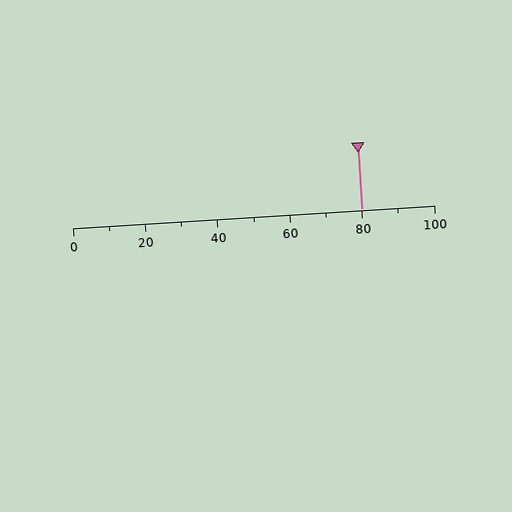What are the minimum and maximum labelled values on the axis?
The axis runs from 0 to 100.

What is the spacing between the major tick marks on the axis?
The major ticks are spaced 20 apart.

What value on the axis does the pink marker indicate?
The marker indicates approximately 80.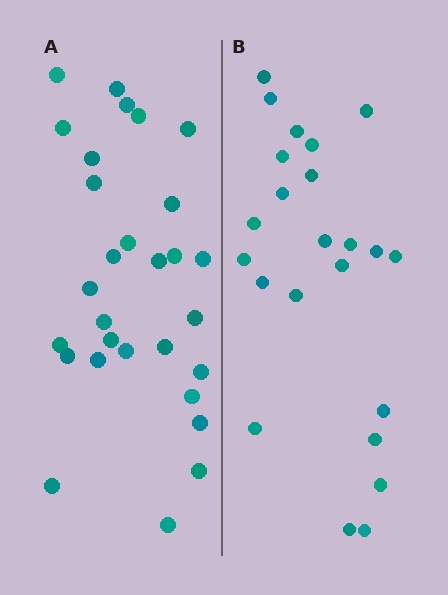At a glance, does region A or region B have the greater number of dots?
Region A (the left region) has more dots.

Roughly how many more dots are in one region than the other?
Region A has about 6 more dots than region B.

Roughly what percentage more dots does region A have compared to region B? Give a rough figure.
About 25% more.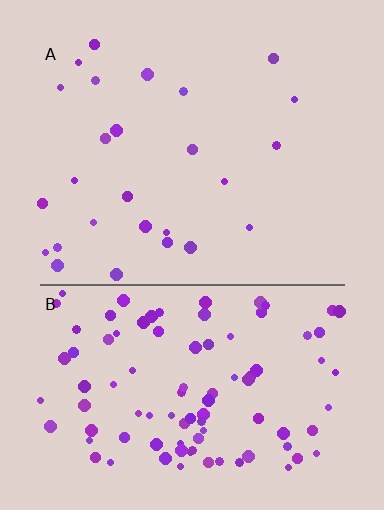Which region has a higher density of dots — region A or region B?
B (the bottom).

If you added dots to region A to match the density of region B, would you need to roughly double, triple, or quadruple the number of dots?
Approximately quadruple.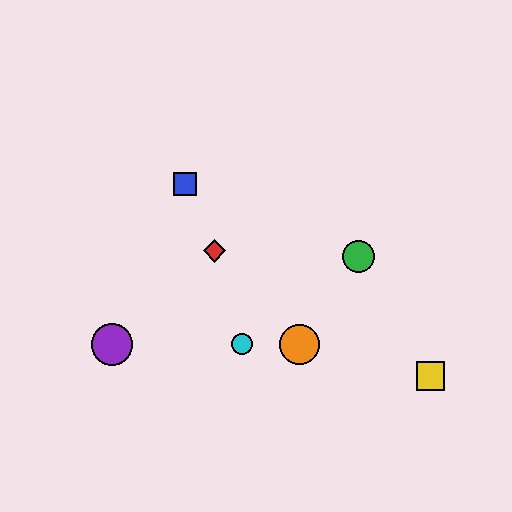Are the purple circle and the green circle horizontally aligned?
No, the purple circle is at y≈344 and the green circle is at y≈257.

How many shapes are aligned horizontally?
3 shapes (the purple circle, the orange circle, the cyan circle) are aligned horizontally.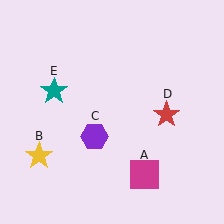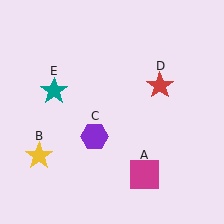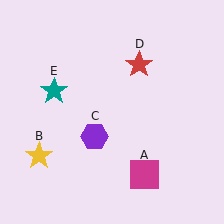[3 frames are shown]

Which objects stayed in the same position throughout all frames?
Magenta square (object A) and yellow star (object B) and purple hexagon (object C) and teal star (object E) remained stationary.